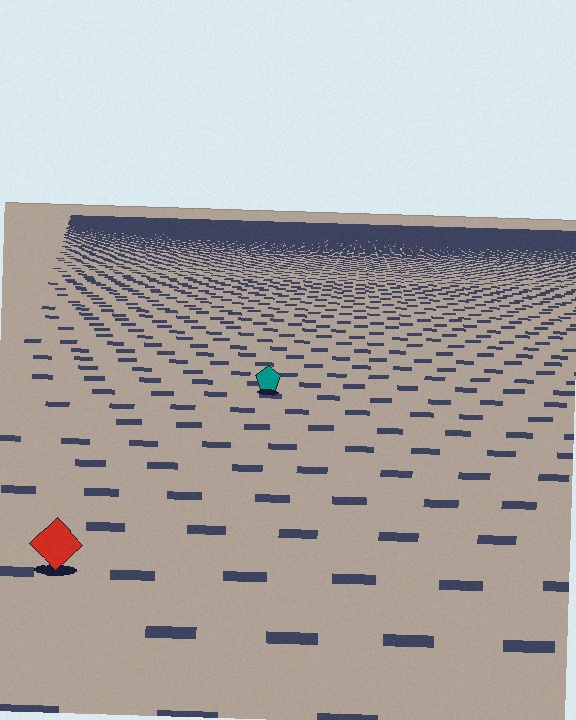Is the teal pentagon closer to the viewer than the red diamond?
No. The red diamond is closer — you can tell from the texture gradient: the ground texture is coarser near it.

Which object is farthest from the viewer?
The teal pentagon is farthest from the viewer. It appears smaller and the ground texture around it is denser.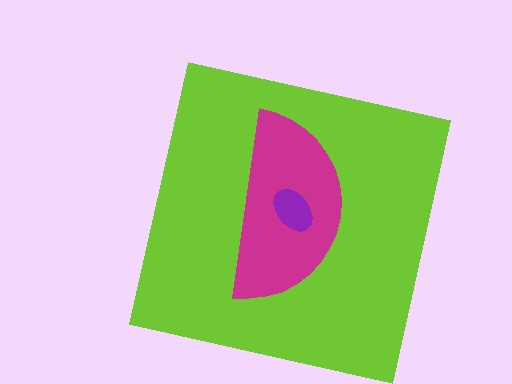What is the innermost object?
The purple ellipse.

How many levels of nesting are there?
3.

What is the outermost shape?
The lime square.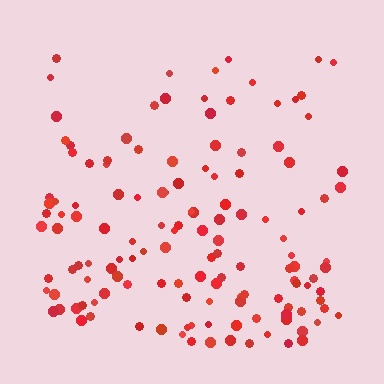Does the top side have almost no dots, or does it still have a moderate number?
Still a moderate number, just noticeably fewer than the bottom.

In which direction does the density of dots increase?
From top to bottom, with the bottom side densest.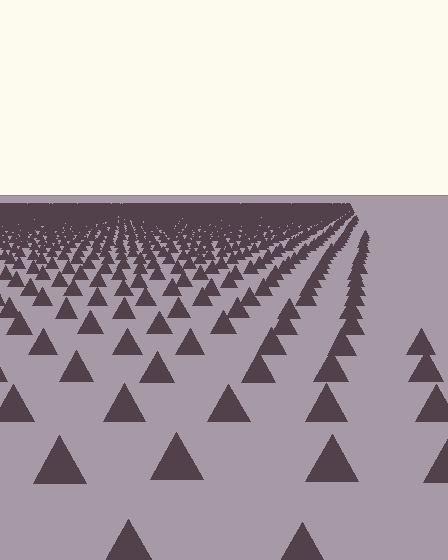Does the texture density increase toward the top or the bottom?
Density increases toward the top.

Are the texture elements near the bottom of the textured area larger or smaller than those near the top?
Larger. Near the bottom, elements are closer to the viewer and appear at a bigger on-screen size.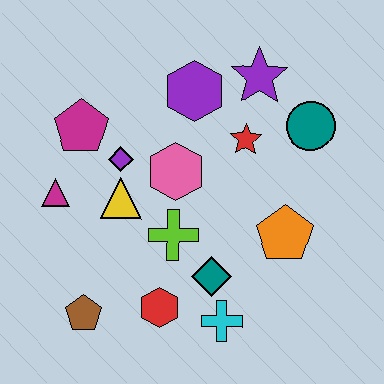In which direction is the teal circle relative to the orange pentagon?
The teal circle is above the orange pentagon.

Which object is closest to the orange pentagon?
The teal diamond is closest to the orange pentagon.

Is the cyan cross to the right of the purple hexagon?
Yes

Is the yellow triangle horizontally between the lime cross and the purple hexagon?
No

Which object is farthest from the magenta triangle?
The teal circle is farthest from the magenta triangle.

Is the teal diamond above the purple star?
No